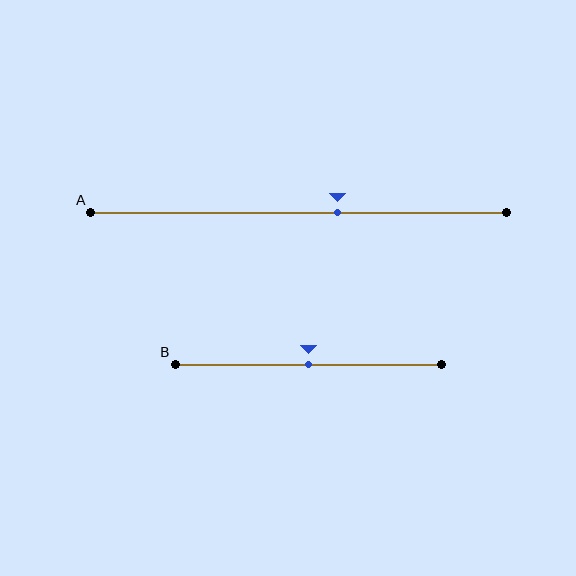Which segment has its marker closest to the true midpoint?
Segment B has its marker closest to the true midpoint.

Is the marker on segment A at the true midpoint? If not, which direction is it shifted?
No, the marker on segment A is shifted to the right by about 10% of the segment length.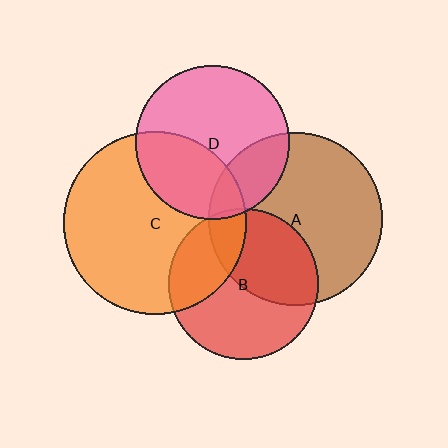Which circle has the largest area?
Circle C (orange).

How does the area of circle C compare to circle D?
Approximately 1.4 times.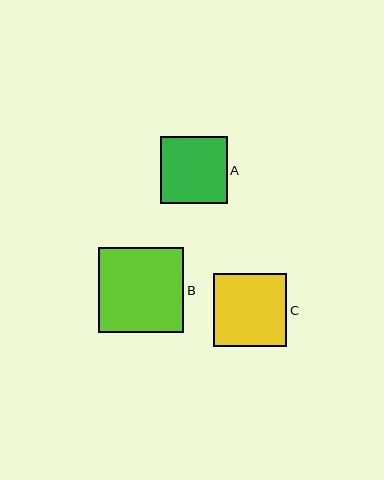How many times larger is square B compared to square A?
Square B is approximately 1.3 times the size of square A.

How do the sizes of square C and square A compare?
Square C and square A are approximately the same size.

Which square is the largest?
Square B is the largest with a size of approximately 85 pixels.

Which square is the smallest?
Square A is the smallest with a size of approximately 67 pixels.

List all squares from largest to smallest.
From largest to smallest: B, C, A.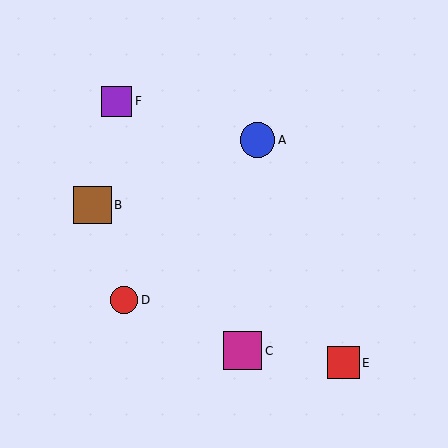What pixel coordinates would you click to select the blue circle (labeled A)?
Click at (257, 140) to select the blue circle A.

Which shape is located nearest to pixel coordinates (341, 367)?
The red square (labeled E) at (343, 363) is nearest to that location.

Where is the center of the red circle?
The center of the red circle is at (124, 300).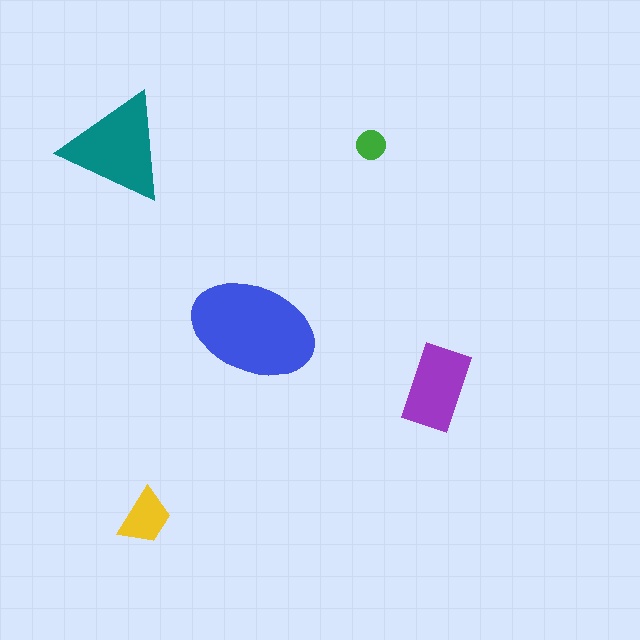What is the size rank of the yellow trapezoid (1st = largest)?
4th.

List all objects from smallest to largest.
The green circle, the yellow trapezoid, the purple rectangle, the teal triangle, the blue ellipse.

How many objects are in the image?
There are 5 objects in the image.